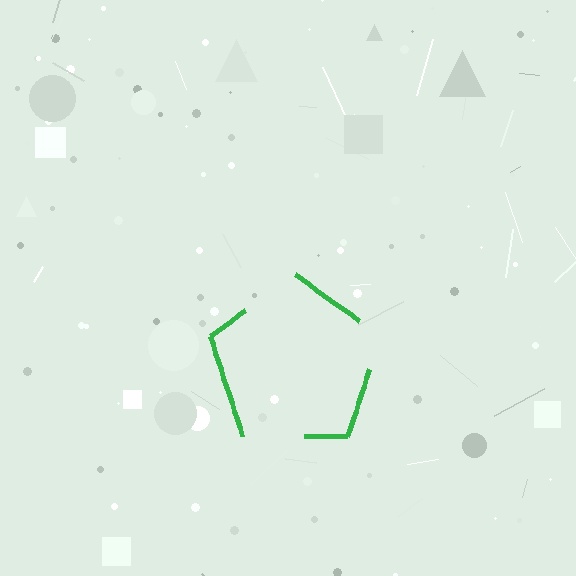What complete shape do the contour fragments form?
The contour fragments form a pentagon.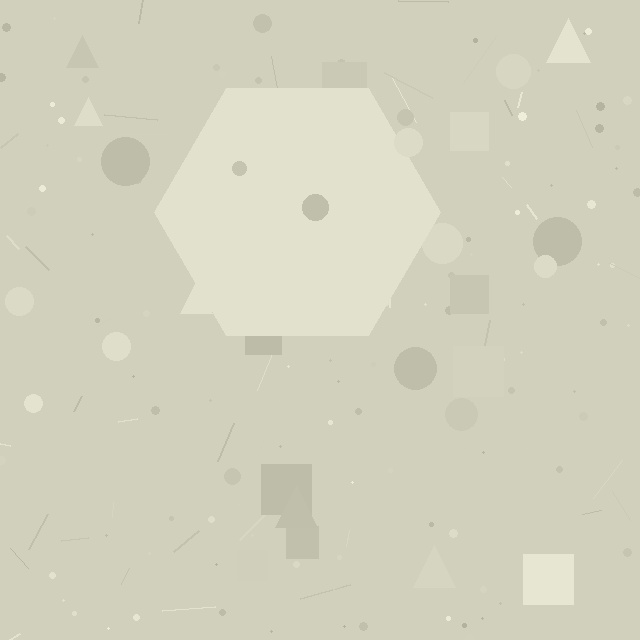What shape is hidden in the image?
A hexagon is hidden in the image.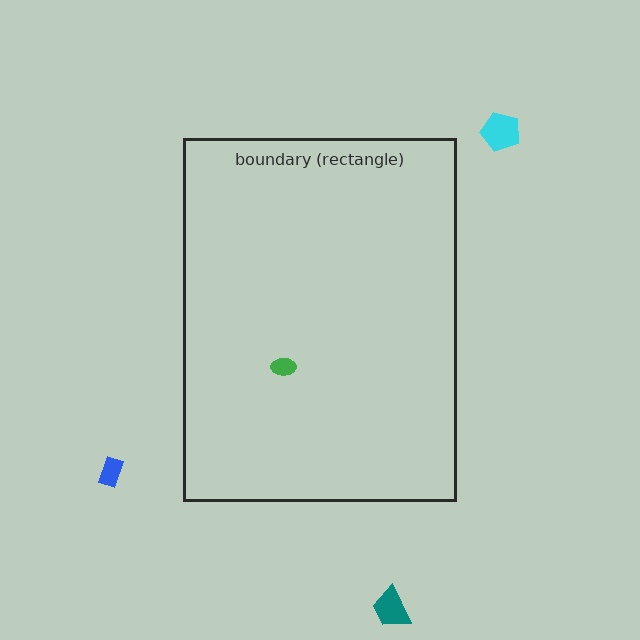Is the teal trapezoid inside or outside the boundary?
Outside.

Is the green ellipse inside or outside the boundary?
Inside.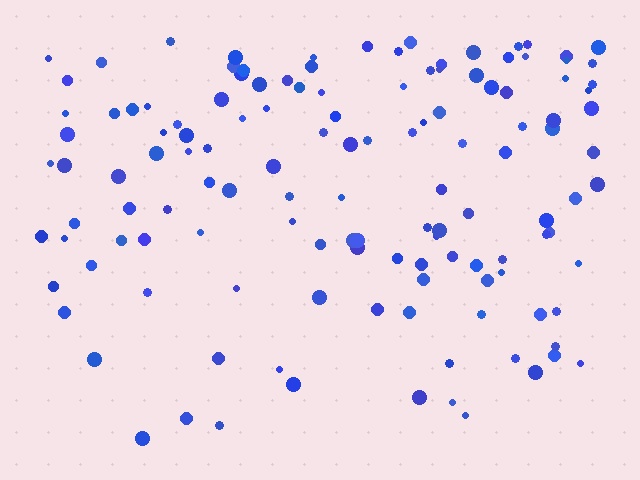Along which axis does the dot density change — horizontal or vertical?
Vertical.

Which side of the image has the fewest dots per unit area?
The bottom.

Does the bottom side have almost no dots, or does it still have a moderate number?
Still a moderate number, just noticeably fewer than the top.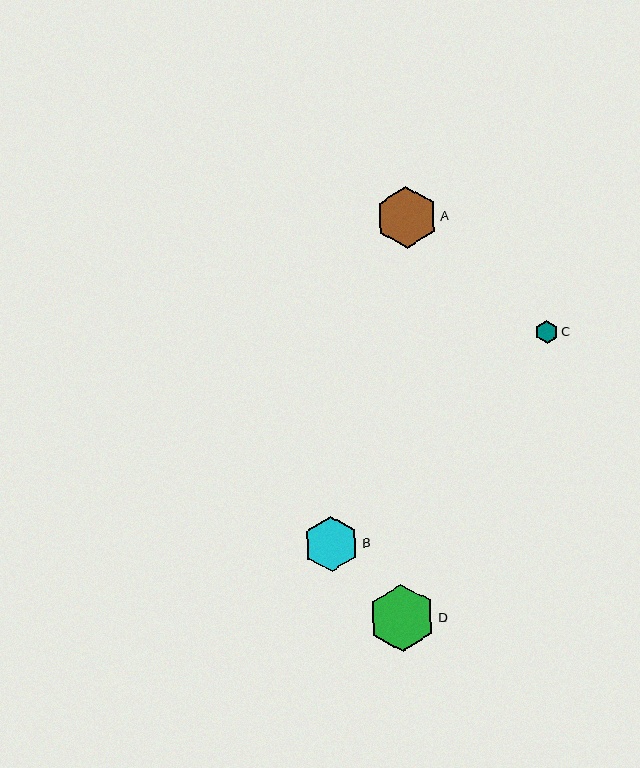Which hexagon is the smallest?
Hexagon C is the smallest with a size of approximately 23 pixels.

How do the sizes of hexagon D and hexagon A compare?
Hexagon D and hexagon A are approximately the same size.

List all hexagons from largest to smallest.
From largest to smallest: D, A, B, C.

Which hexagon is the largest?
Hexagon D is the largest with a size of approximately 67 pixels.